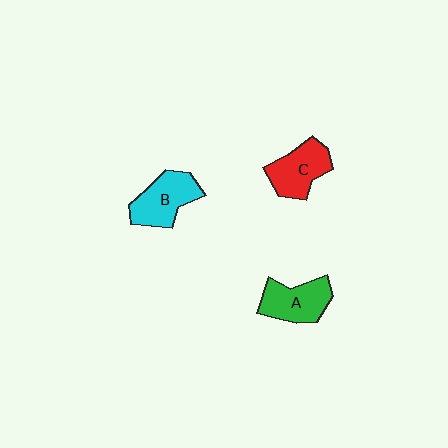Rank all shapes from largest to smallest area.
From largest to smallest: B (cyan), C (red), A (green).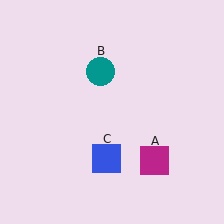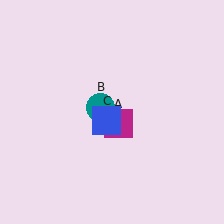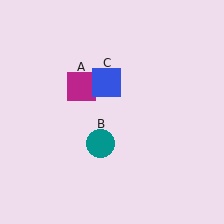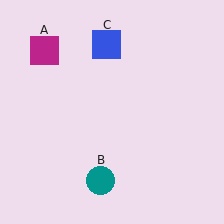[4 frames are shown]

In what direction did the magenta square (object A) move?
The magenta square (object A) moved up and to the left.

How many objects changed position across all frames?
3 objects changed position: magenta square (object A), teal circle (object B), blue square (object C).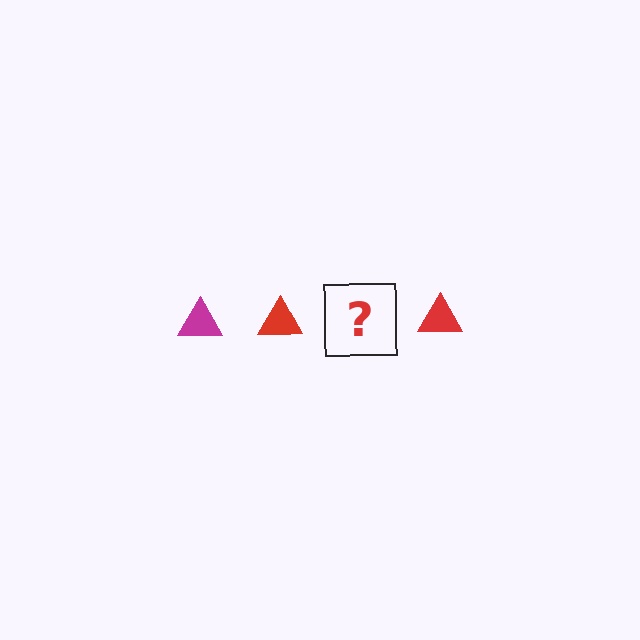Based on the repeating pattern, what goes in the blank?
The blank should be a magenta triangle.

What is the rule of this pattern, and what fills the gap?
The rule is that the pattern cycles through magenta, red triangles. The gap should be filled with a magenta triangle.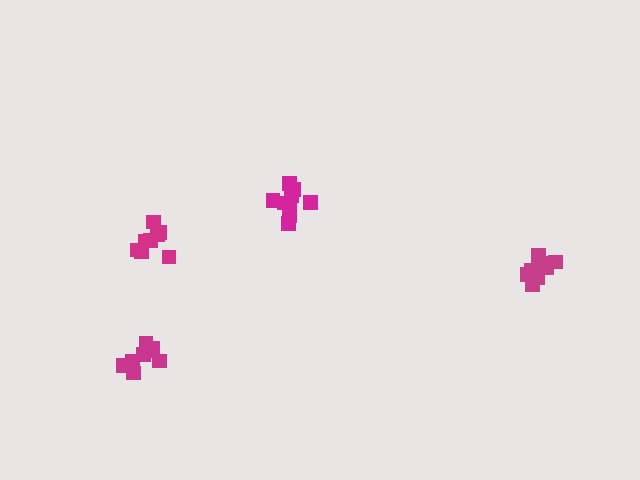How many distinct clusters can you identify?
There are 4 distinct clusters.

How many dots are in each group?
Group 1: 9 dots, Group 2: 8 dots, Group 3: 9 dots, Group 4: 11 dots (37 total).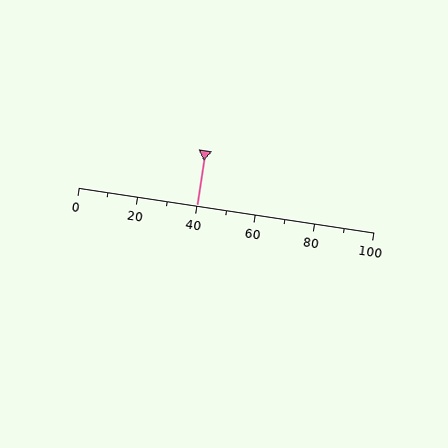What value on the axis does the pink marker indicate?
The marker indicates approximately 40.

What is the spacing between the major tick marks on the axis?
The major ticks are spaced 20 apart.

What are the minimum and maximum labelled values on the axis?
The axis runs from 0 to 100.